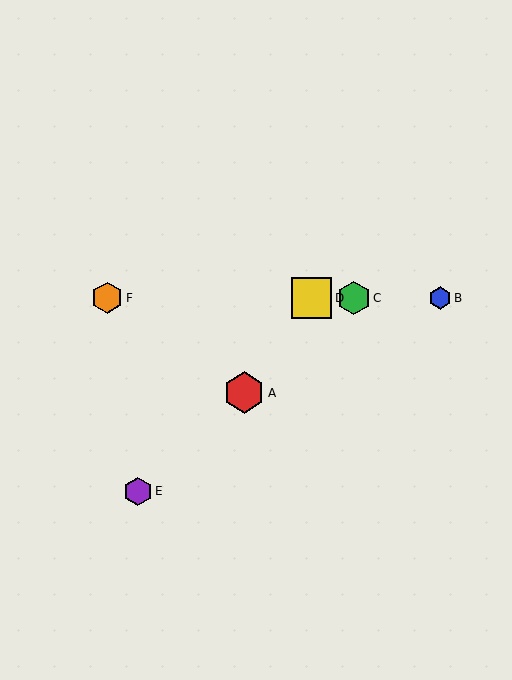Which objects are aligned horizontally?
Objects B, C, D, F are aligned horizontally.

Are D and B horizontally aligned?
Yes, both are at y≈298.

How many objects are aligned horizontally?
4 objects (B, C, D, F) are aligned horizontally.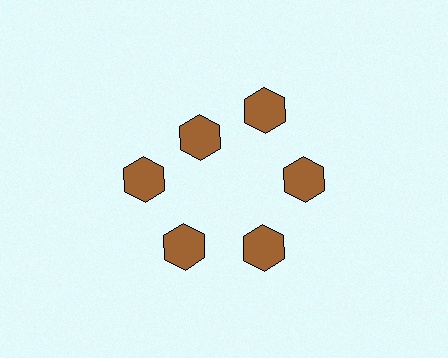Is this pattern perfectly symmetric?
No. The 6 brown hexagons are arranged in a ring, but one element near the 11 o'clock position is pulled inward toward the center, breaking the 6-fold rotational symmetry.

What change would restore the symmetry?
The symmetry would be restored by moving it outward, back onto the ring so that all 6 hexagons sit at equal angles and equal distance from the center.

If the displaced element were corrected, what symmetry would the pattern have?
It would have 6-fold rotational symmetry — the pattern would map onto itself every 60 degrees.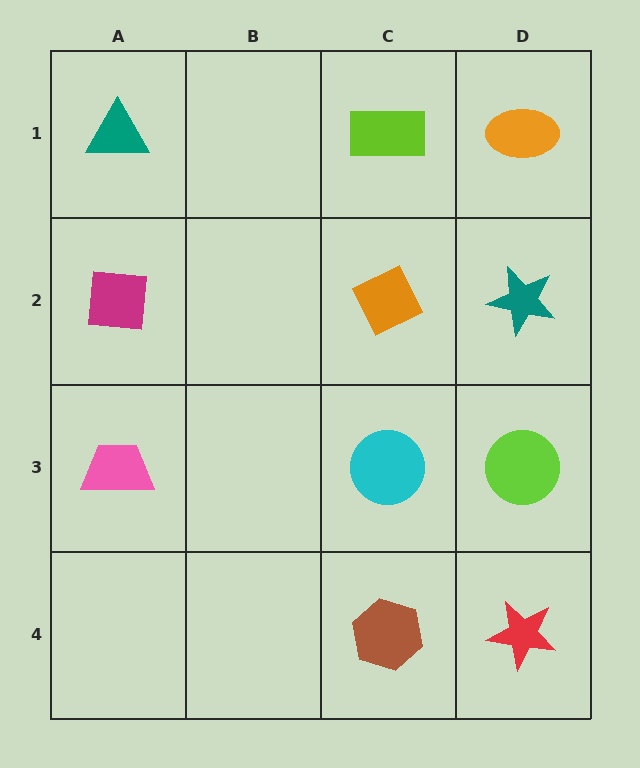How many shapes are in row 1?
3 shapes.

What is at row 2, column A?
A magenta square.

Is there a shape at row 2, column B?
No, that cell is empty.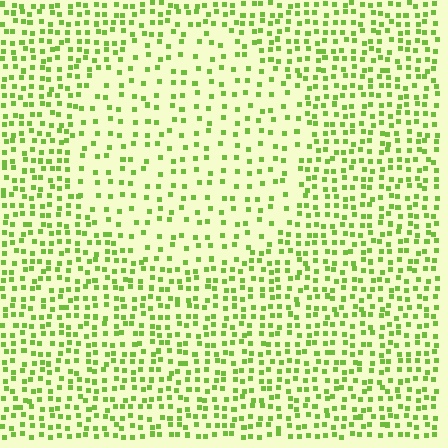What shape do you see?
I see a circle.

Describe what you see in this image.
The image contains small lime elements arranged at two different densities. A circle-shaped region is visible where the elements are less densely packed than the surrounding area.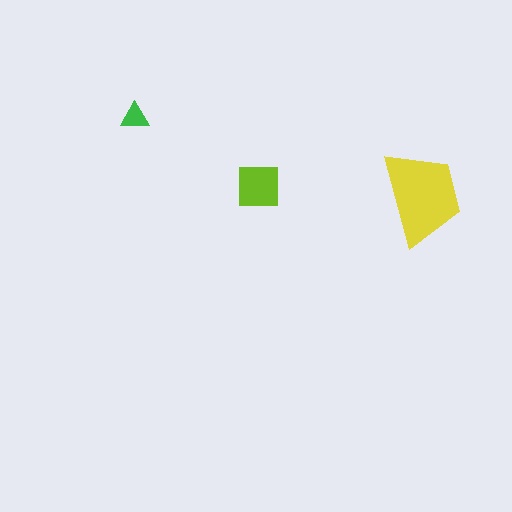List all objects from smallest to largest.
The green triangle, the lime square, the yellow trapezoid.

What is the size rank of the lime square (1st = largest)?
2nd.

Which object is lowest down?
The yellow trapezoid is bottommost.